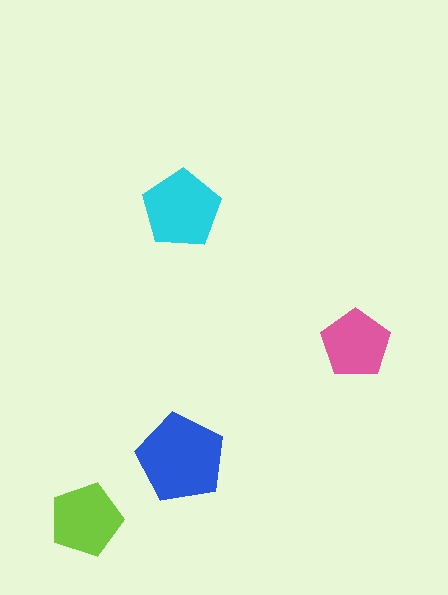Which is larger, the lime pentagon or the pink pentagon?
The lime one.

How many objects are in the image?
There are 4 objects in the image.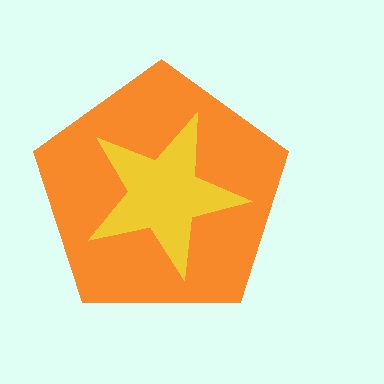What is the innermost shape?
The yellow star.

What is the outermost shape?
The orange pentagon.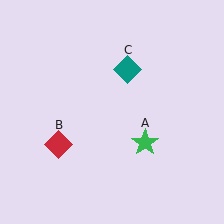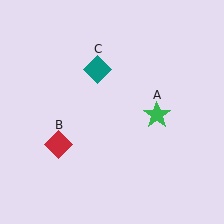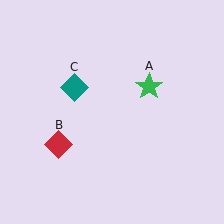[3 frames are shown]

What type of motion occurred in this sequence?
The green star (object A), teal diamond (object C) rotated counterclockwise around the center of the scene.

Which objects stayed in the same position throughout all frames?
Red diamond (object B) remained stationary.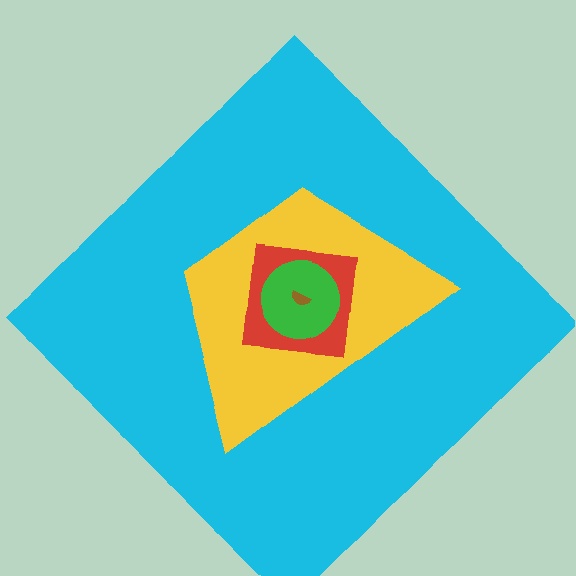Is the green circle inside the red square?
Yes.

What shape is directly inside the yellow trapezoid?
The red square.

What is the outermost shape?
The cyan diamond.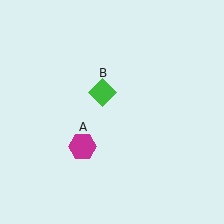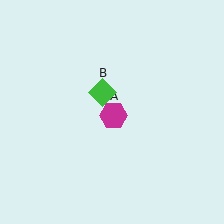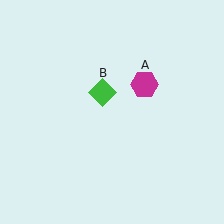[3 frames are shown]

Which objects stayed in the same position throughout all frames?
Green diamond (object B) remained stationary.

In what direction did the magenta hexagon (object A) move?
The magenta hexagon (object A) moved up and to the right.